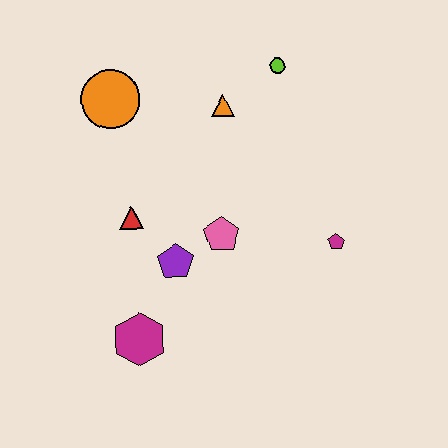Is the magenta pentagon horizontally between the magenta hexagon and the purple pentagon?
No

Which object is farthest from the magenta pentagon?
The orange circle is farthest from the magenta pentagon.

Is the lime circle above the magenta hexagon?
Yes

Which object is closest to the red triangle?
The purple pentagon is closest to the red triangle.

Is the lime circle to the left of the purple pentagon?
No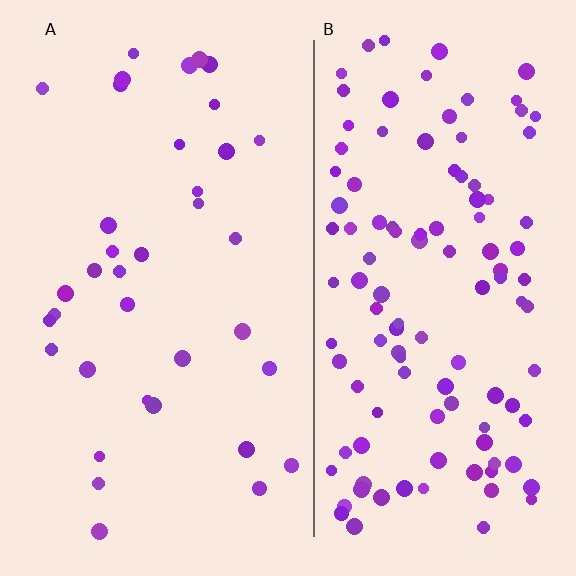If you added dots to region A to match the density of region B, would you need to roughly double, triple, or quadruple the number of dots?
Approximately triple.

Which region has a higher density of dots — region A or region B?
B (the right).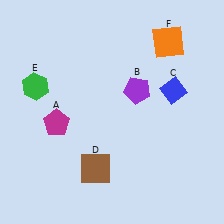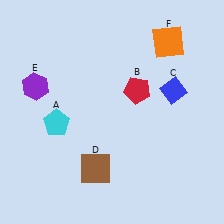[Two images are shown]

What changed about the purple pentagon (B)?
In Image 1, B is purple. In Image 2, it changed to red.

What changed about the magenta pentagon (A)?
In Image 1, A is magenta. In Image 2, it changed to cyan.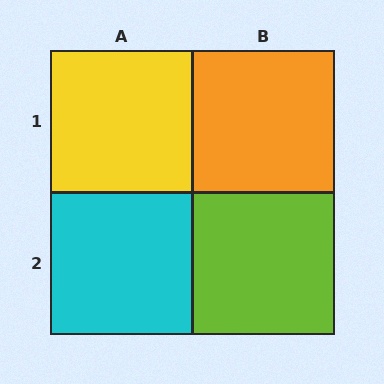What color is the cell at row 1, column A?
Yellow.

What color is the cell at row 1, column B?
Orange.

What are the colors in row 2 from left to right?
Cyan, lime.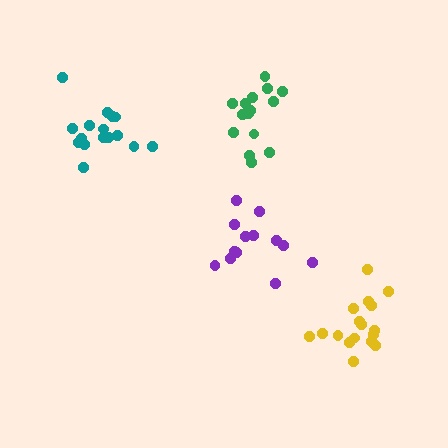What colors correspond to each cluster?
The clusters are colored: purple, yellow, teal, green.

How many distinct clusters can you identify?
There are 4 distinct clusters.